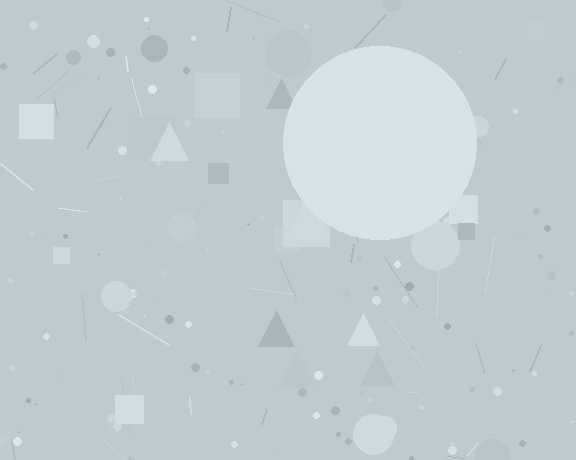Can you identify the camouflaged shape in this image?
The camouflaged shape is a circle.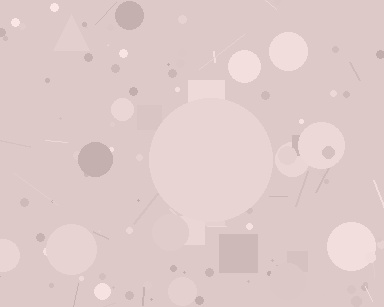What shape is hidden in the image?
A circle is hidden in the image.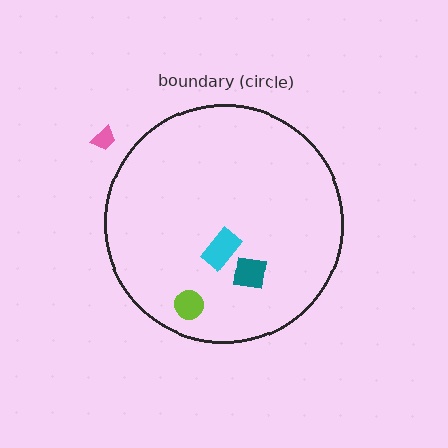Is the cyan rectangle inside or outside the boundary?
Inside.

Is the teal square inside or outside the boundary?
Inside.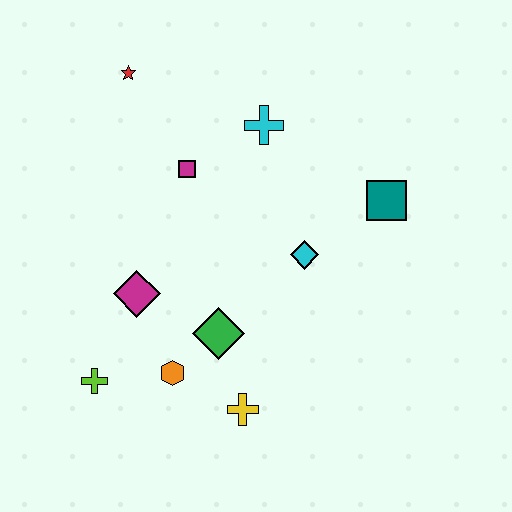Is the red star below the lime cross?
No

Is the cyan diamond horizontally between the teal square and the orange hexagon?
Yes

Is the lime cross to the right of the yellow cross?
No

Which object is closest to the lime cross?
The orange hexagon is closest to the lime cross.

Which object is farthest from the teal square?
The lime cross is farthest from the teal square.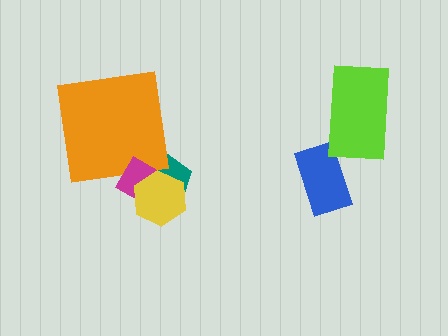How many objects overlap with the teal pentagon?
2 objects overlap with the teal pentagon.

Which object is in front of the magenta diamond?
The yellow hexagon is in front of the magenta diamond.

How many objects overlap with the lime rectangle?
0 objects overlap with the lime rectangle.